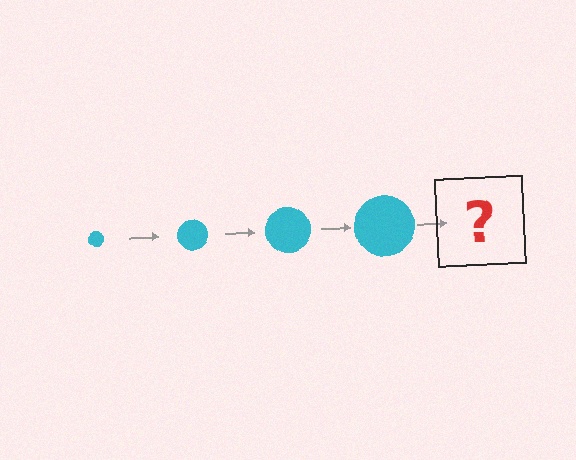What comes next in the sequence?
The next element should be a cyan circle, larger than the previous one.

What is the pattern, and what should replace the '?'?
The pattern is that the circle gets progressively larger each step. The '?' should be a cyan circle, larger than the previous one.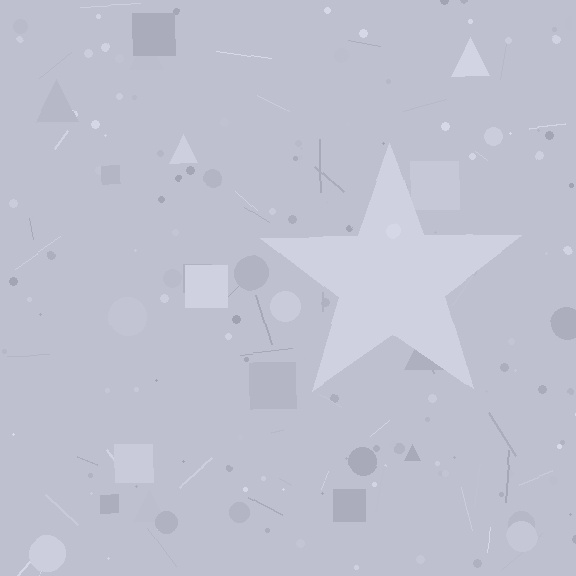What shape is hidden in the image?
A star is hidden in the image.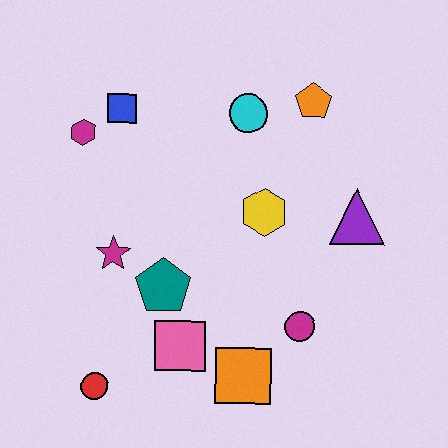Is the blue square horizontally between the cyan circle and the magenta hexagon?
Yes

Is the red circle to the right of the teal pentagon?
No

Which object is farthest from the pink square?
The orange pentagon is farthest from the pink square.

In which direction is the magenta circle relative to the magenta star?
The magenta circle is to the right of the magenta star.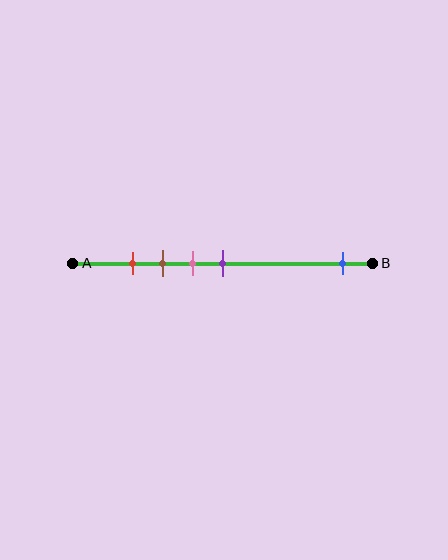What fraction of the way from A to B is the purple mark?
The purple mark is approximately 50% (0.5) of the way from A to B.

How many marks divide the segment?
There are 5 marks dividing the segment.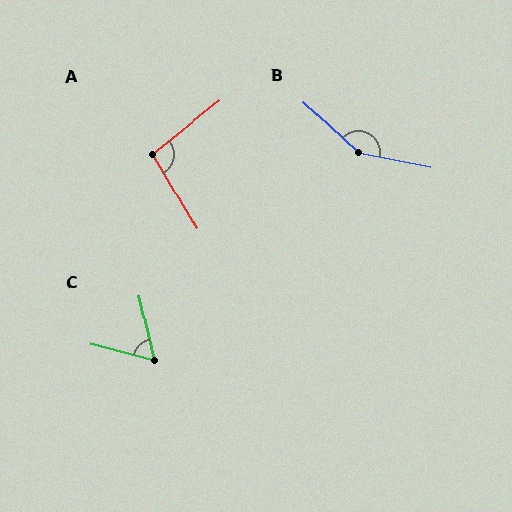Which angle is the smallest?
C, at approximately 62 degrees.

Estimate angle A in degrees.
Approximately 98 degrees.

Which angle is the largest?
B, at approximately 149 degrees.